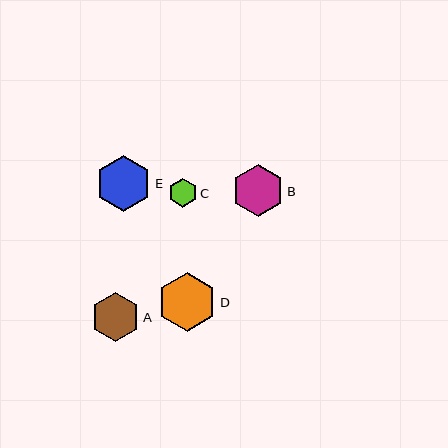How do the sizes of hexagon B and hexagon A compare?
Hexagon B and hexagon A are approximately the same size.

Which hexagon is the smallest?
Hexagon C is the smallest with a size of approximately 29 pixels.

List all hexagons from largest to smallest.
From largest to smallest: D, E, B, A, C.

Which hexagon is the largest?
Hexagon D is the largest with a size of approximately 59 pixels.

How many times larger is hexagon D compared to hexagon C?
Hexagon D is approximately 2.1 times the size of hexagon C.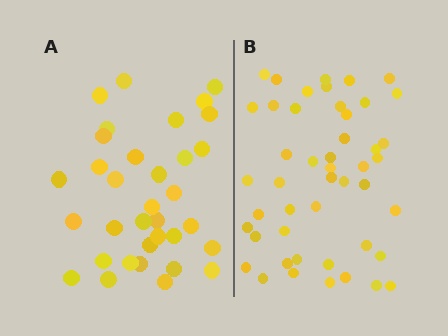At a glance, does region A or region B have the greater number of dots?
Region B (the right region) has more dots.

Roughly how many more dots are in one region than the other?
Region B has approximately 15 more dots than region A.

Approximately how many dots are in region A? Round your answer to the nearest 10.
About 30 dots. (The exact count is 34, which rounds to 30.)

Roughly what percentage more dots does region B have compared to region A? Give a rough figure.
About 40% more.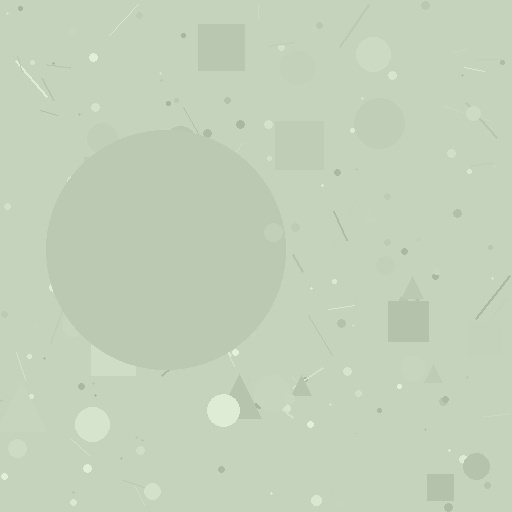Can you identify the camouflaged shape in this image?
The camouflaged shape is a circle.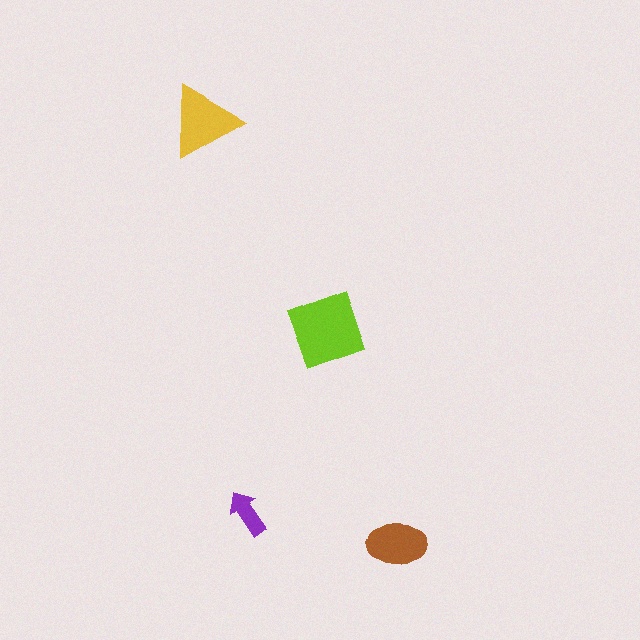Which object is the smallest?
The purple arrow.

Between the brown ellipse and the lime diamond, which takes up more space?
The lime diamond.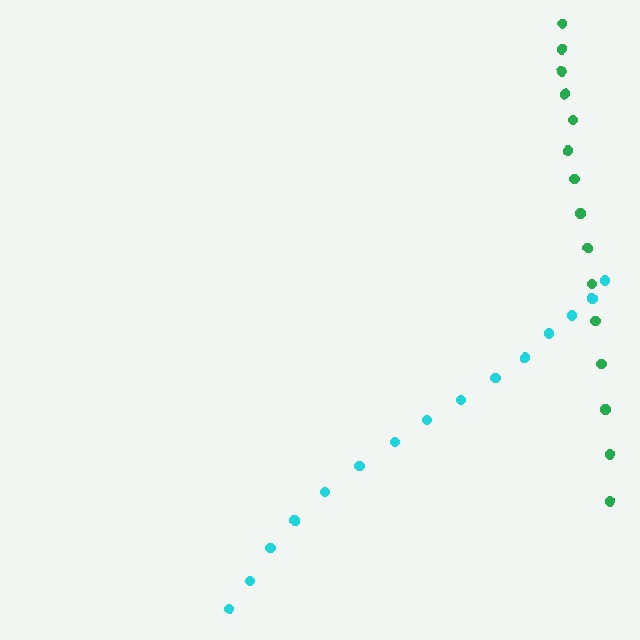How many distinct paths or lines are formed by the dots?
There are 2 distinct paths.